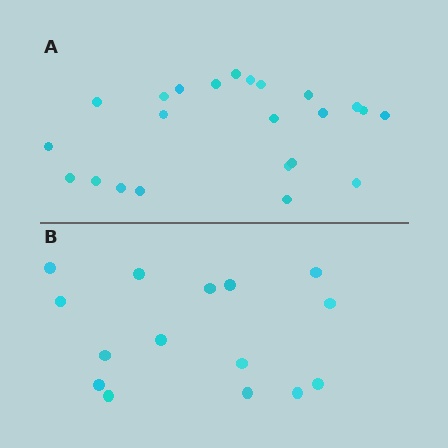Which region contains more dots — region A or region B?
Region A (the top region) has more dots.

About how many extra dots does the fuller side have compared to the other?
Region A has roughly 8 or so more dots than region B.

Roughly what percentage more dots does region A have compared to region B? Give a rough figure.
About 55% more.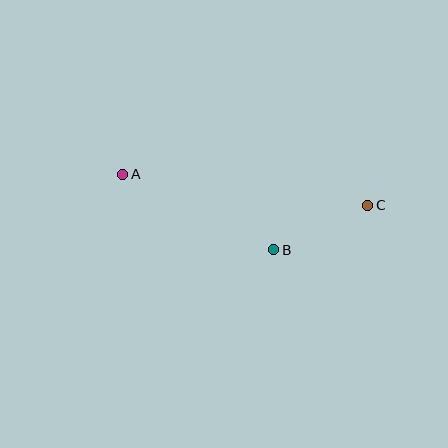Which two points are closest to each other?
Points B and C are closest to each other.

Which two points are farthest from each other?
Points A and C are farthest from each other.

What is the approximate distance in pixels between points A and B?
The distance between A and B is approximately 169 pixels.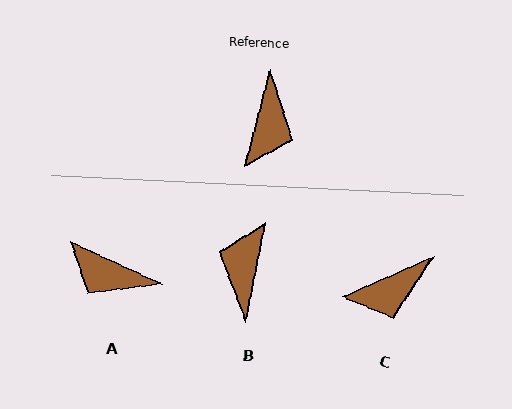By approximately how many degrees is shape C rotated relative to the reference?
Approximately 52 degrees clockwise.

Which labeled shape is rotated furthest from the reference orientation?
B, about 177 degrees away.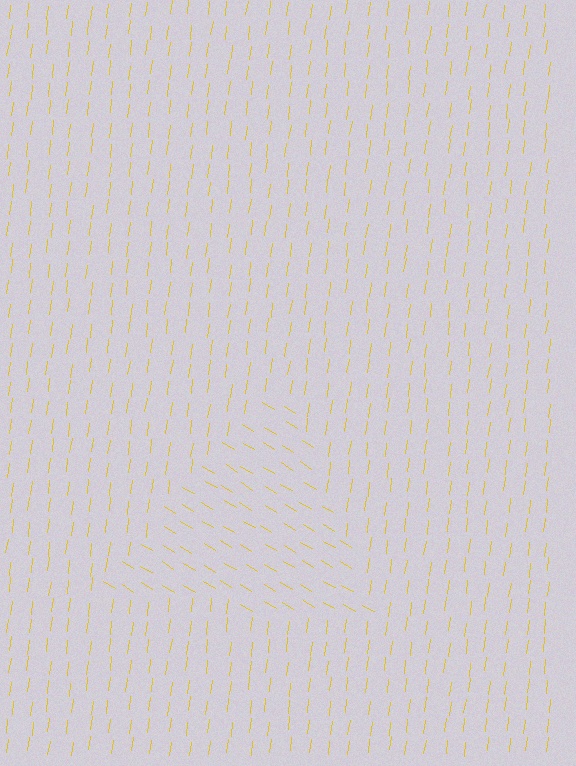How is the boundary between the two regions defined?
The boundary is defined purely by a change in line orientation (approximately 66 degrees difference). All lines are the same color and thickness.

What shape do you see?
I see a triangle.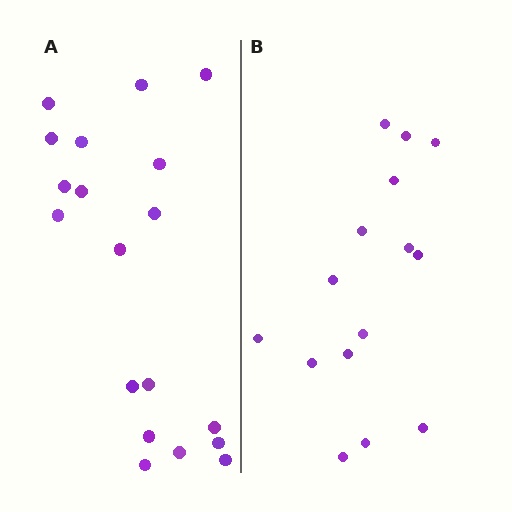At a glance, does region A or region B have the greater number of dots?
Region A (the left region) has more dots.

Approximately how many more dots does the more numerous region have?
Region A has about 4 more dots than region B.